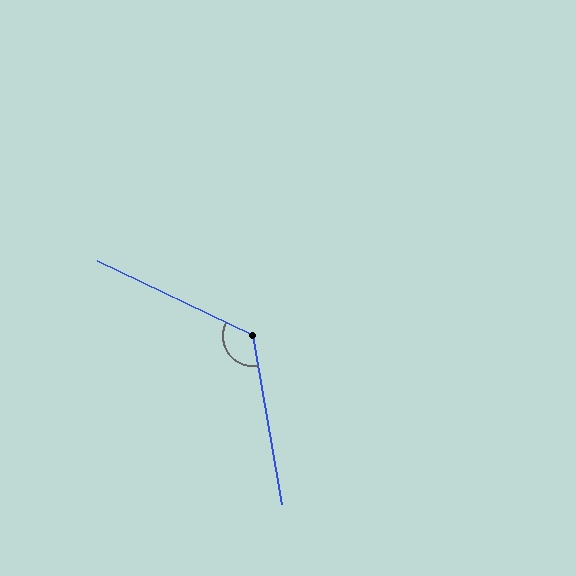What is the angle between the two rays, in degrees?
Approximately 125 degrees.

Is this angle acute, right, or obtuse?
It is obtuse.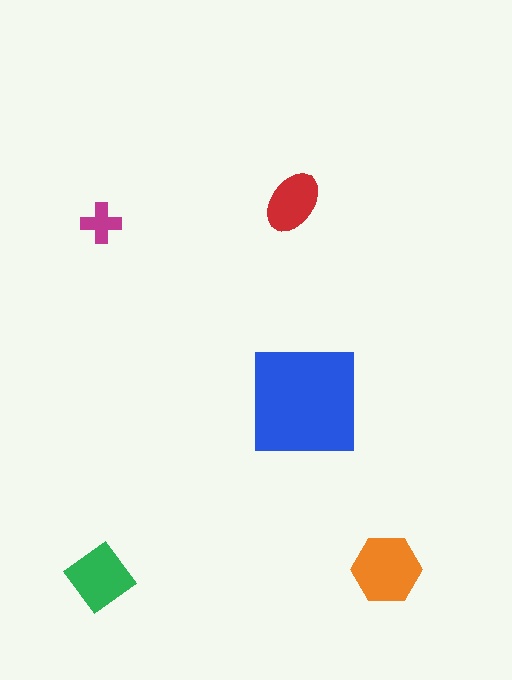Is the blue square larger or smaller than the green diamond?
Larger.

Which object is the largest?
The blue square.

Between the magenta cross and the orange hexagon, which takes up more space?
The orange hexagon.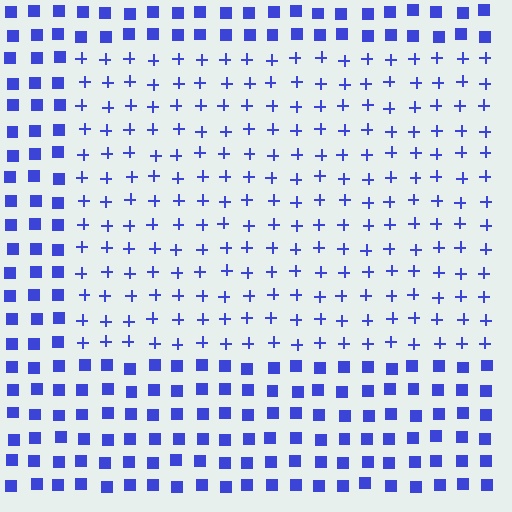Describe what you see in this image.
The image is filled with small blue elements arranged in a uniform grid. A rectangle-shaped region contains plus signs, while the surrounding area contains squares. The boundary is defined purely by the change in element shape.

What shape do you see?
I see a rectangle.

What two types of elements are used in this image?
The image uses plus signs inside the rectangle region and squares outside it.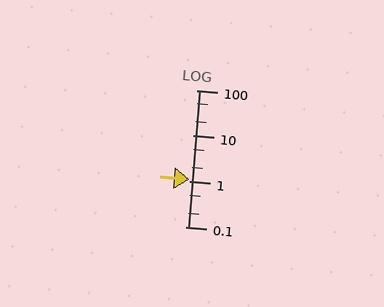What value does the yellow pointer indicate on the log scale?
The pointer indicates approximately 1.1.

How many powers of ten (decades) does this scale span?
The scale spans 3 decades, from 0.1 to 100.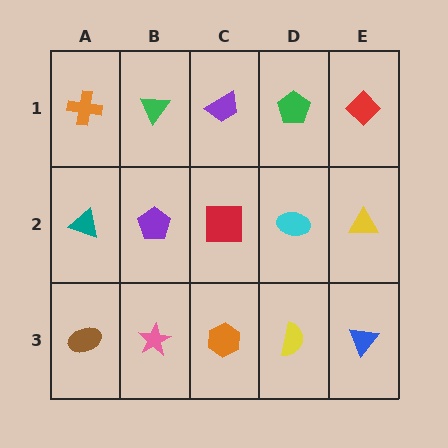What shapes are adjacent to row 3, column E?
A yellow triangle (row 2, column E), a yellow semicircle (row 3, column D).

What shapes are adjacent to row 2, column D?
A green pentagon (row 1, column D), a yellow semicircle (row 3, column D), a red square (row 2, column C), a yellow triangle (row 2, column E).